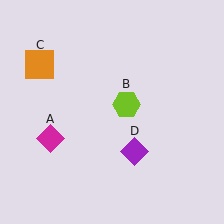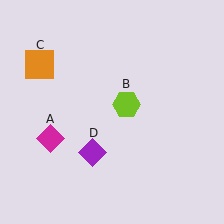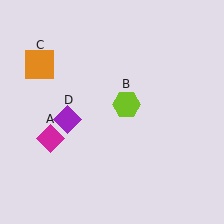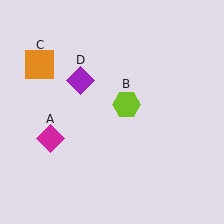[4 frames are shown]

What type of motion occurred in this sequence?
The purple diamond (object D) rotated clockwise around the center of the scene.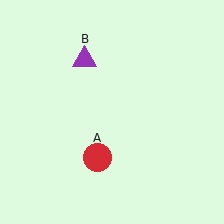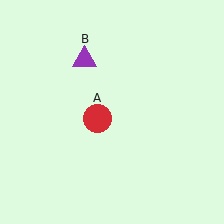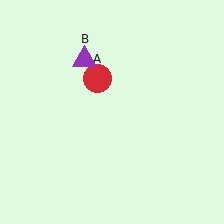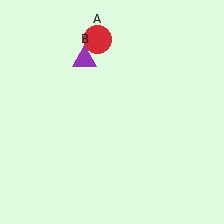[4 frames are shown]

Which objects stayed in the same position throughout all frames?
Purple triangle (object B) remained stationary.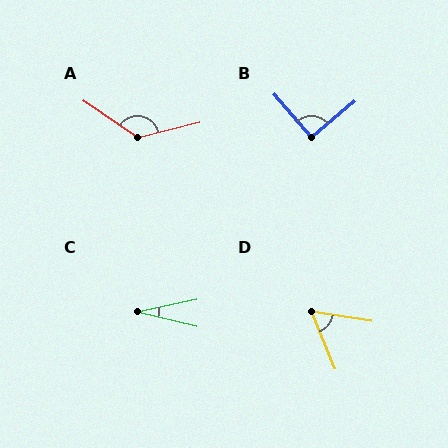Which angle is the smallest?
C, at approximately 25 degrees.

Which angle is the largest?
A, at approximately 131 degrees.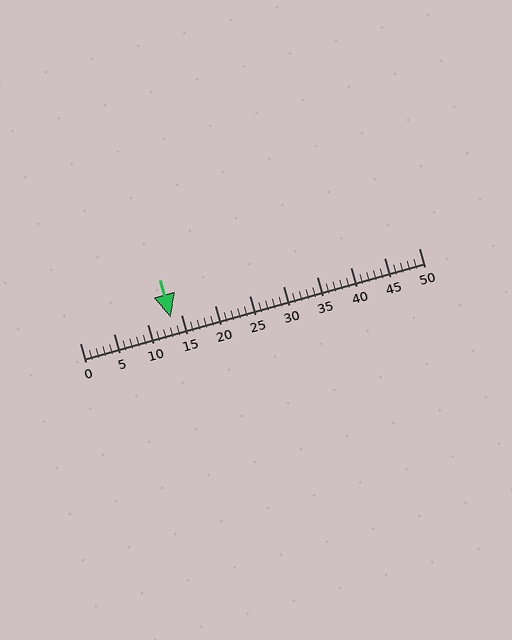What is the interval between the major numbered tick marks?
The major tick marks are spaced 5 units apart.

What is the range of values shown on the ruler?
The ruler shows values from 0 to 50.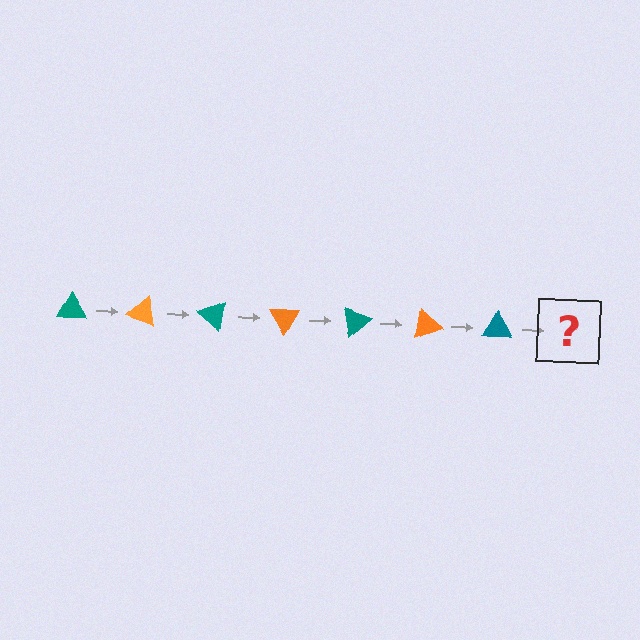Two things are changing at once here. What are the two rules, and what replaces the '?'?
The two rules are that it rotates 20 degrees each step and the color cycles through teal and orange. The '?' should be an orange triangle, rotated 140 degrees from the start.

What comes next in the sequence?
The next element should be an orange triangle, rotated 140 degrees from the start.